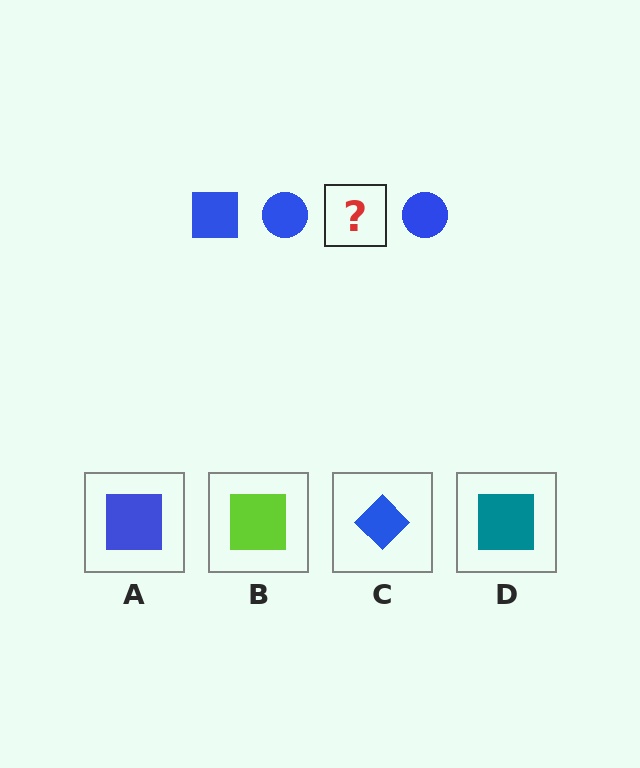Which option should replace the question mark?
Option A.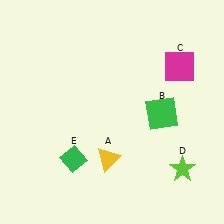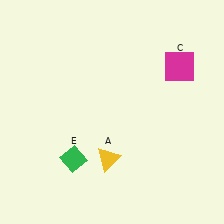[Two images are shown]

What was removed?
The green square (B), the lime star (D) were removed in Image 2.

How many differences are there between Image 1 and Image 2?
There are 2 differences between the two images.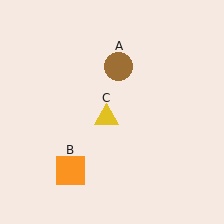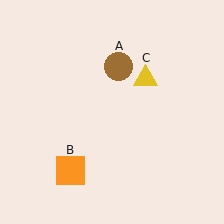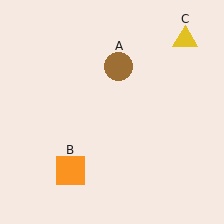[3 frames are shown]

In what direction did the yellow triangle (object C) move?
The yellow triangle (object C) moved up and to the right.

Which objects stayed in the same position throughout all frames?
Brown circle (object A) and orange square (object B) remained stationary.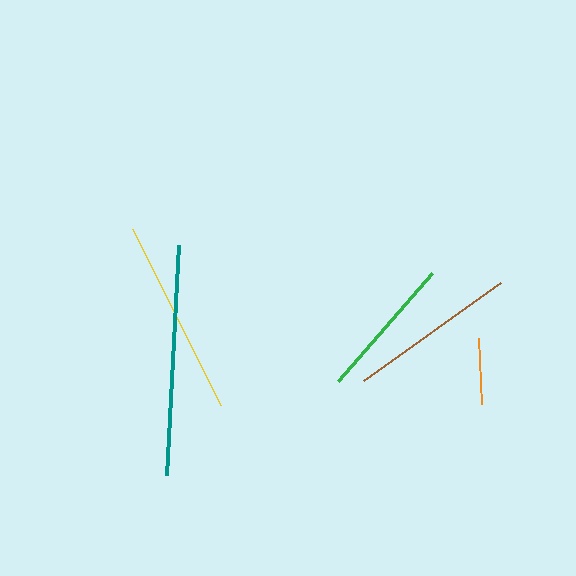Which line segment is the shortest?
The orange line is the shortest at approximately 66 pixels.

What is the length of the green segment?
The green segment is approximately 143 pixels long.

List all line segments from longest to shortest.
From longest to shortest: teal, yellow, brown, green, orange.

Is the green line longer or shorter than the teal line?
The teal line is longer than the green line.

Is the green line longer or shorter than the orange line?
The green line is longer than the orange line.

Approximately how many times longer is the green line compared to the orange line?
The green line is approximately 2.2 times the length of the orange line.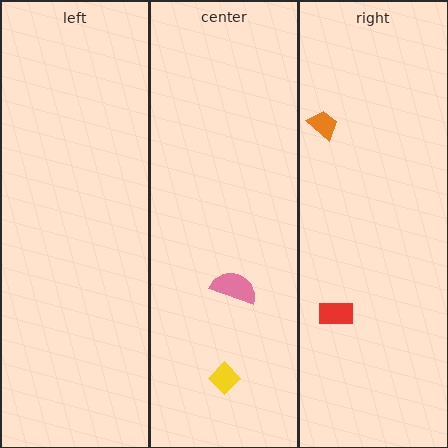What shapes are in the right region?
The orange trapezoid, the red rectangle.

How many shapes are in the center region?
2.